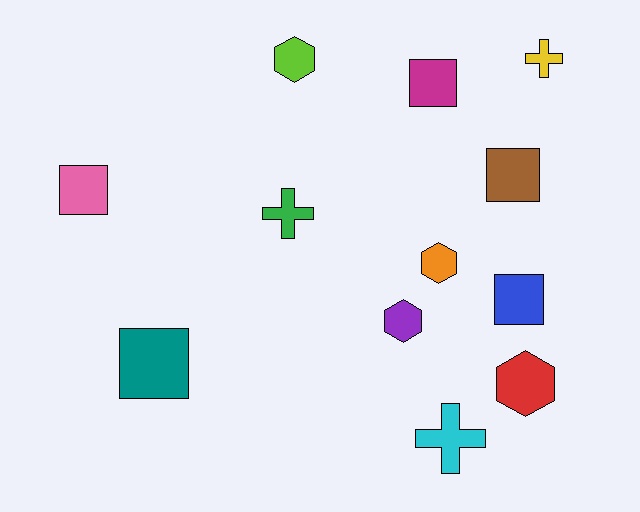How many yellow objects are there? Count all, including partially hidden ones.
There is 1 yellow object.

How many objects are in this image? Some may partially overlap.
There are 12 objects.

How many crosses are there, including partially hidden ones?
There are 3 crosses.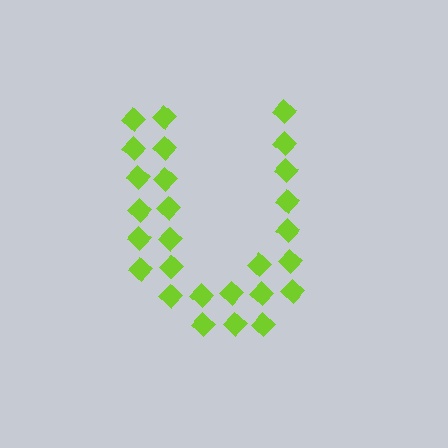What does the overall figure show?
The overall figure shows the letter U.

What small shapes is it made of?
It is made of small diamonds.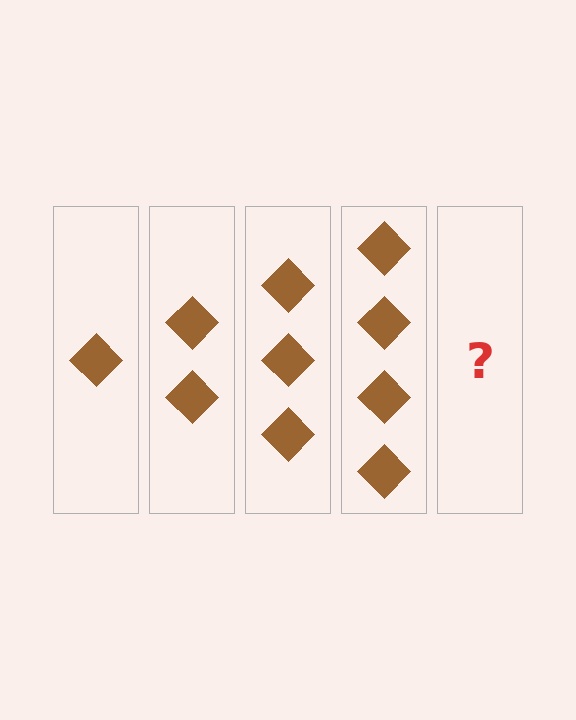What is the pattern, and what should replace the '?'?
The pattern is that each step adds one more diamond. The '?' should be 5 diamonds.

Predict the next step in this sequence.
The next step is 5 diamonds.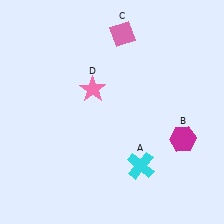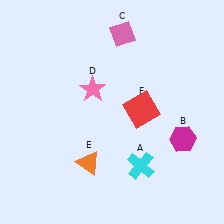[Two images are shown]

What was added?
An orange triangle (E), a red square (F) were added in Image 2.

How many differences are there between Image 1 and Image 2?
There are 2 differences between the two images.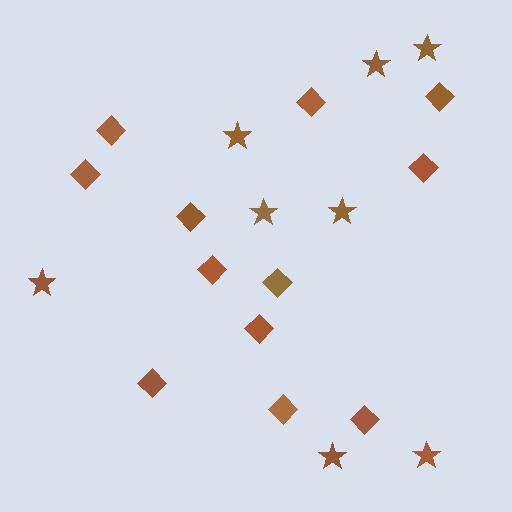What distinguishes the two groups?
There are 2 groups: one group of diamonds (12) and one group of stars (8).